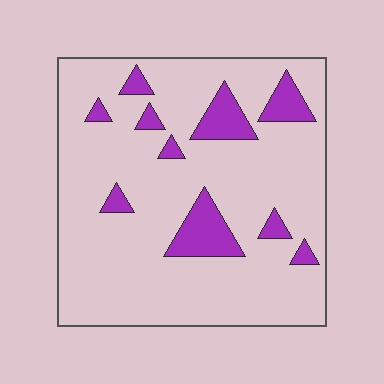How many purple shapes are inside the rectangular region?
10.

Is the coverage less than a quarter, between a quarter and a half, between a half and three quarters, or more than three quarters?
Less than a quarter.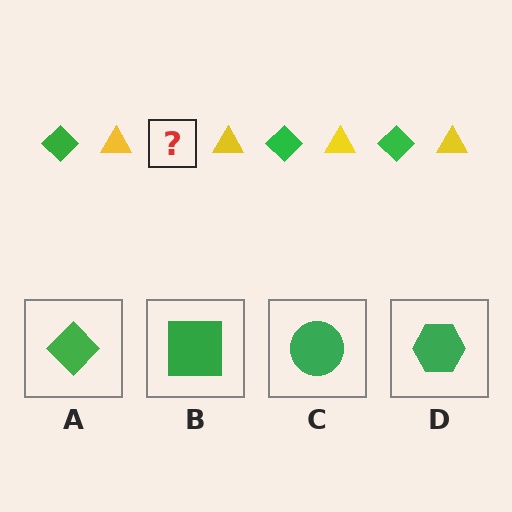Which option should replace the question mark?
Option A.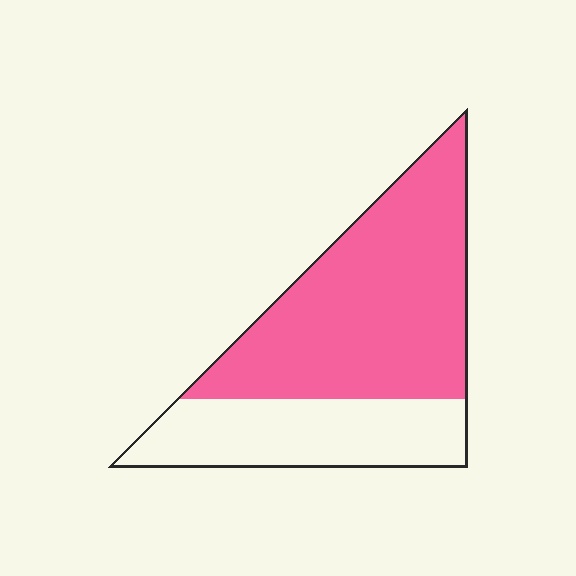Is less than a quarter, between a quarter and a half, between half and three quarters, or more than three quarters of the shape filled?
Between half and three quarters.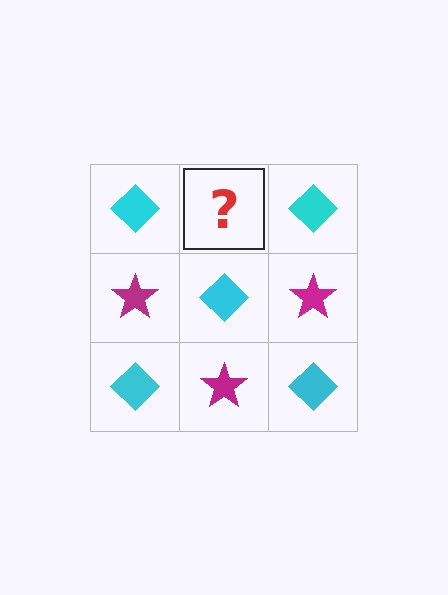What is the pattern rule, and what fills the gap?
The rule is that it alternates cyan diamond and magenta star in a checkerboard pattern. The gap should be filled with a magenta star.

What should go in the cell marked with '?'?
The missing cell should contain a magenta star.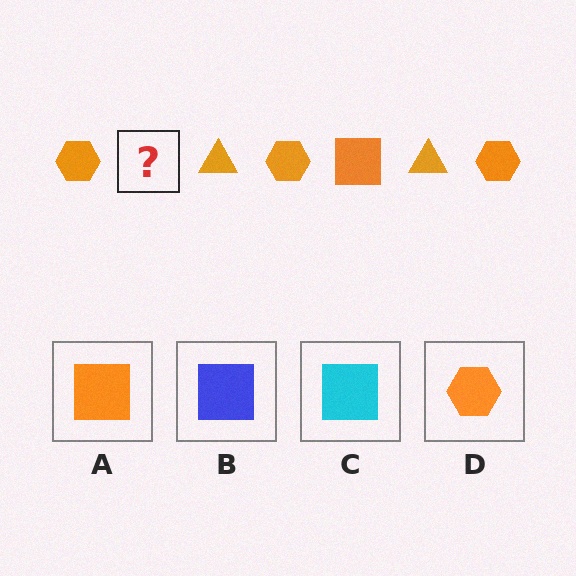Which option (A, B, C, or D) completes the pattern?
A.